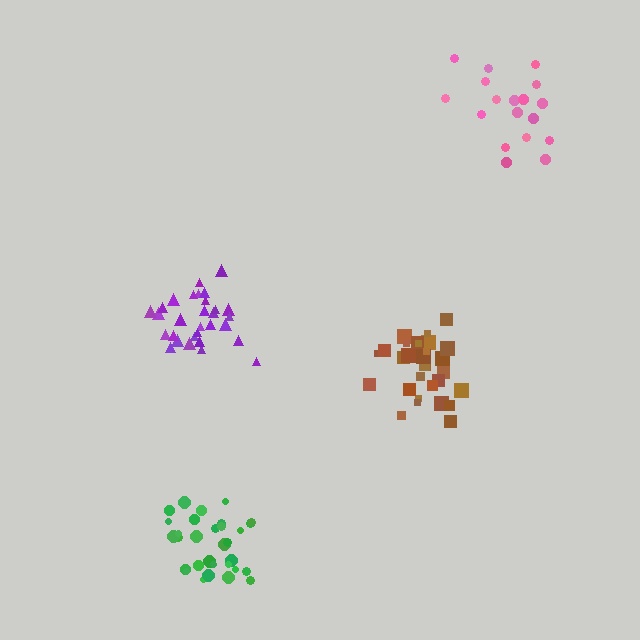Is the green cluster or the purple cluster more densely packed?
Green.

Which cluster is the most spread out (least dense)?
Pink.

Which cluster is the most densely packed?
Green.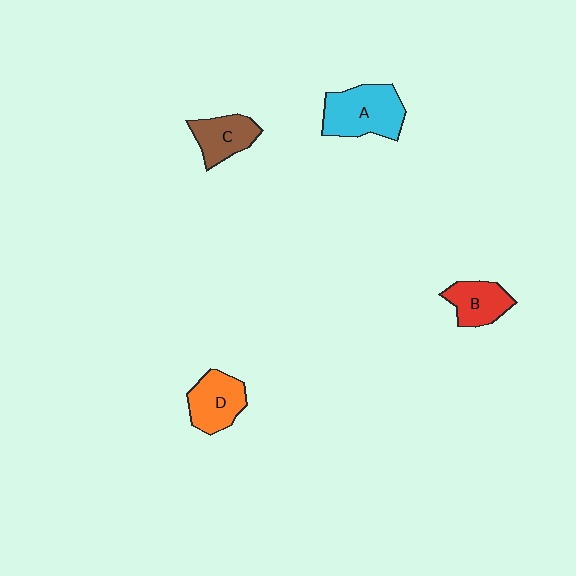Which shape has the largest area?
Shape A (cyan).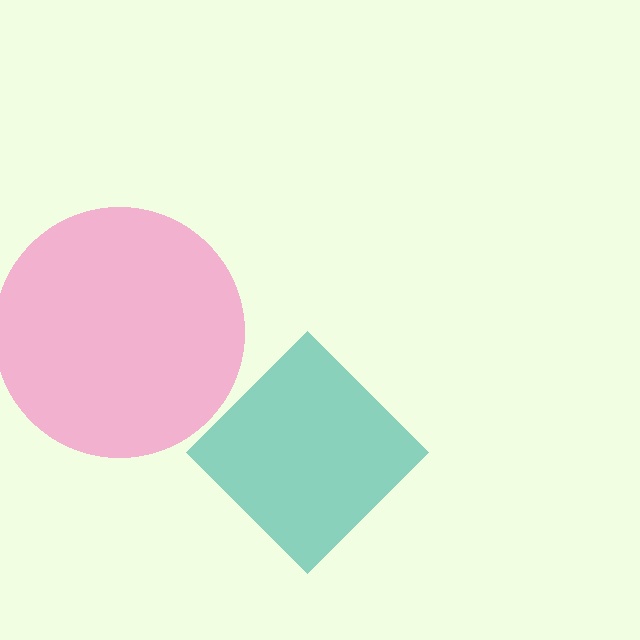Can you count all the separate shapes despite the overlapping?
Yes, there are 2 separate shapes.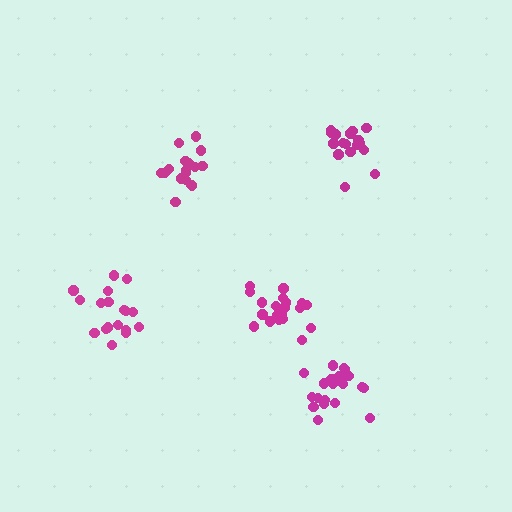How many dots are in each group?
Group 1: 21 dots, Group 2: 18 dots, Group 3: 17 dots, Group 4: 21 dots, Group 5: 17 dots (94 total).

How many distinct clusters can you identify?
There are 5 distinct clusters.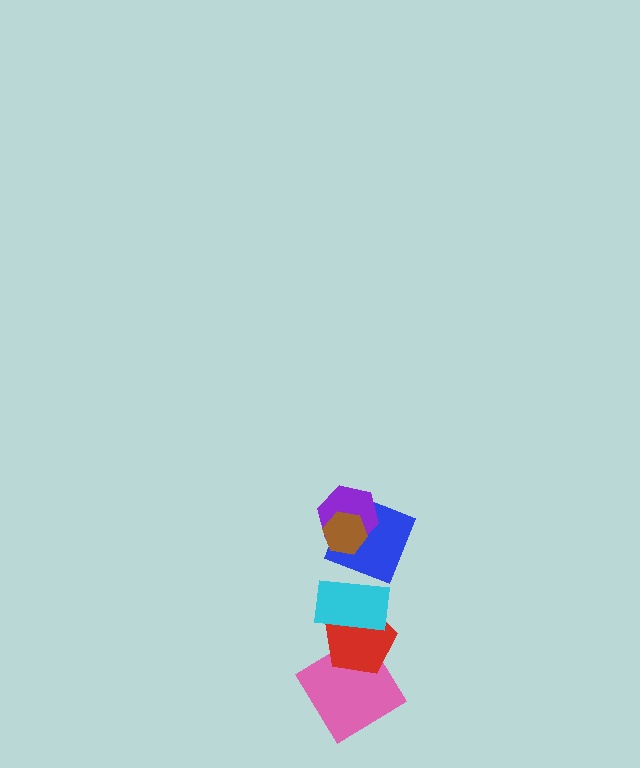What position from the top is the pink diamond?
The pink diamond is 6th from the top.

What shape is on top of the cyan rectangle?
The blue square is on top of the cyan rectangle.